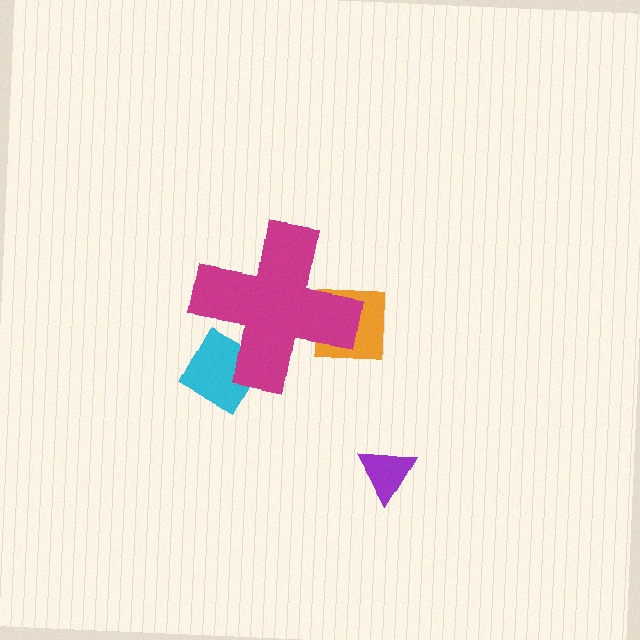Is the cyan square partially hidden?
Yes, the cyan square is partially hidden behind the magenta cross.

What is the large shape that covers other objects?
A magenta cross.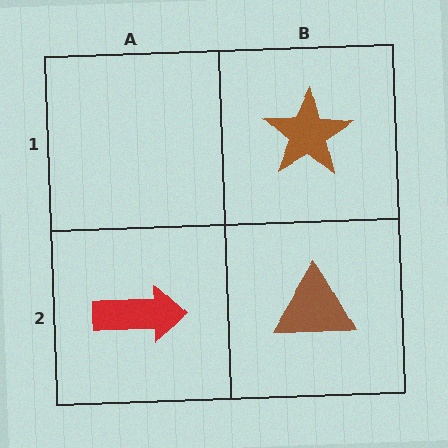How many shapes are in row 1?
1 shape.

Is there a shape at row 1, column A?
No, that cell is empty.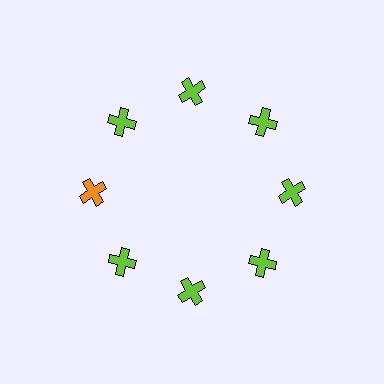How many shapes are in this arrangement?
There are 8 shapes arranged in a ring pattern.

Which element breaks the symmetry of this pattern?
The orange cross at roughly the 9 o'clock position breaks the symmetry. All other shapes are lime crosses.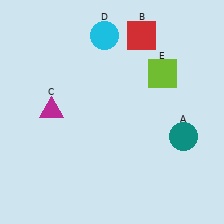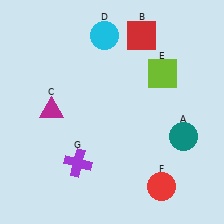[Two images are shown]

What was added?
A red circle (F), a purple cross (G) were added in Image 2.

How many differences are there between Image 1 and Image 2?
There are 2 differences between the two images.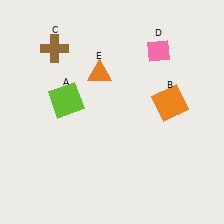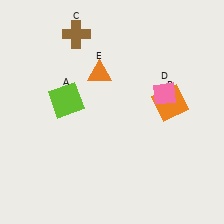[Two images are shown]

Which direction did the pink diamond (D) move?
The pink diamond (D) moved down.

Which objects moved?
The objects that moved are: the brown cross (C), the pink diamond (D).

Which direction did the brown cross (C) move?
The brown cross (C) moved right.